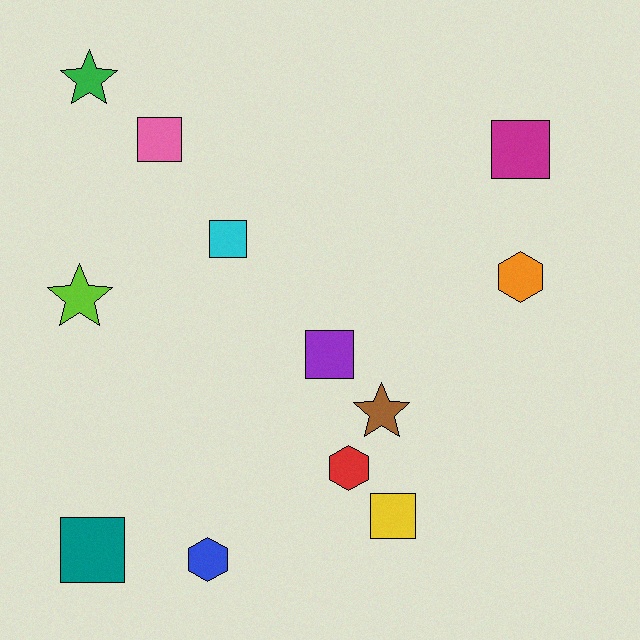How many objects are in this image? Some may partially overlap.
There are 12 objects.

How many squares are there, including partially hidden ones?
There are 6 squares.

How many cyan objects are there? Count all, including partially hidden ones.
There is 1 cyan object.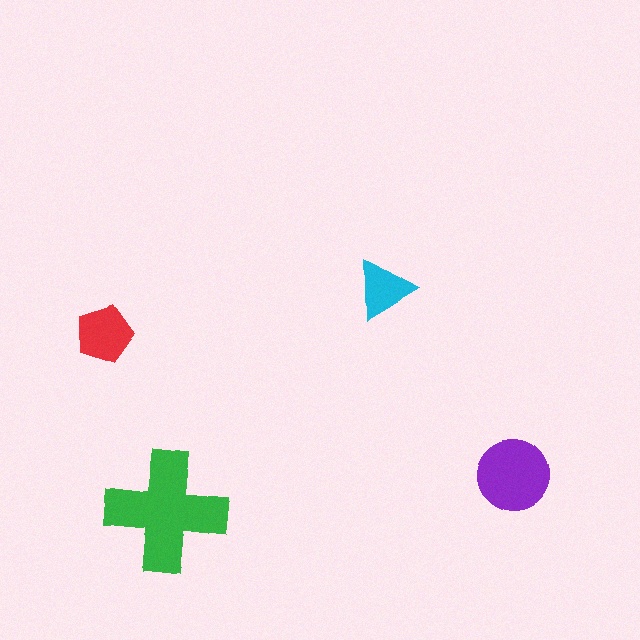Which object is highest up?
The cyan triangle is topmost.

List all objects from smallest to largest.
The cyan triangle, the red pentagon, the purple circle, the green cross.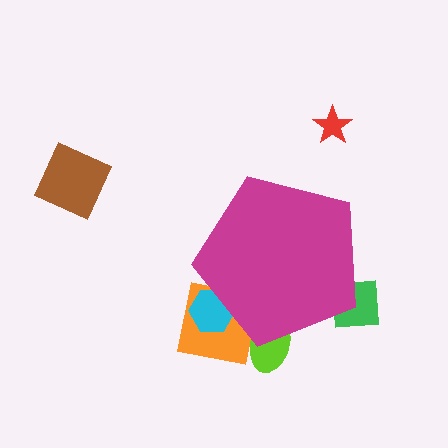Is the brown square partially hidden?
No, the brown square is fully visible.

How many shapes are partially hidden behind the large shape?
4 shapes are partially hidden.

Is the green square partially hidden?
Yes, the green square is partially hidden behind the magenta pentagon.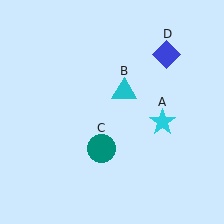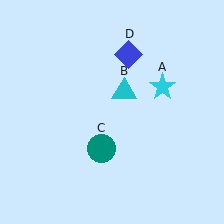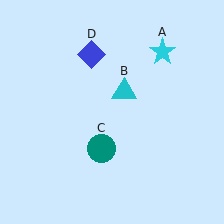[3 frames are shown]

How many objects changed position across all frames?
2 objects changed position: cyan star (object A), blue diamond (object D).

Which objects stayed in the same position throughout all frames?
Cyan triangle (object B) and teal circle (object C) remained stationary.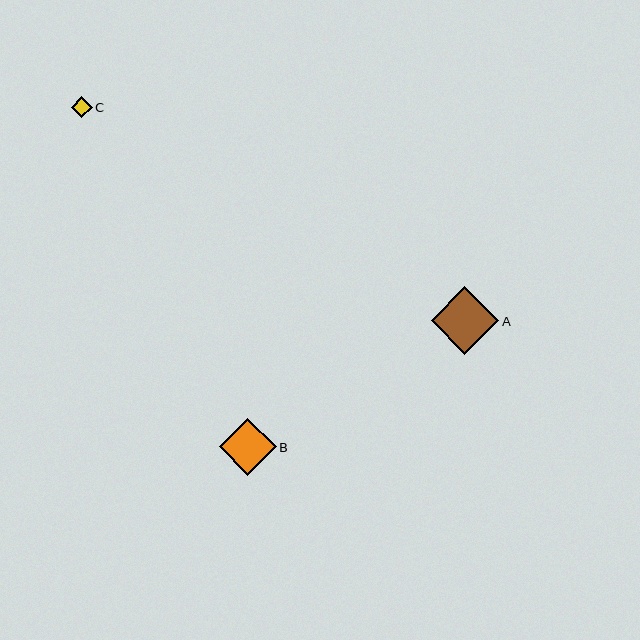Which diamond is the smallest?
Diamond C is the smallest with a size of approximately 21 pixels.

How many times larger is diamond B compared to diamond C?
Diamond B is approximately 2.7 times the size of diamond C.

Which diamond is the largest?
Diamond A is the largest with a size of approximately 67 pixels.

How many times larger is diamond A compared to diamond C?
Diamond A is approximately 3.2 times the size of diamond C.